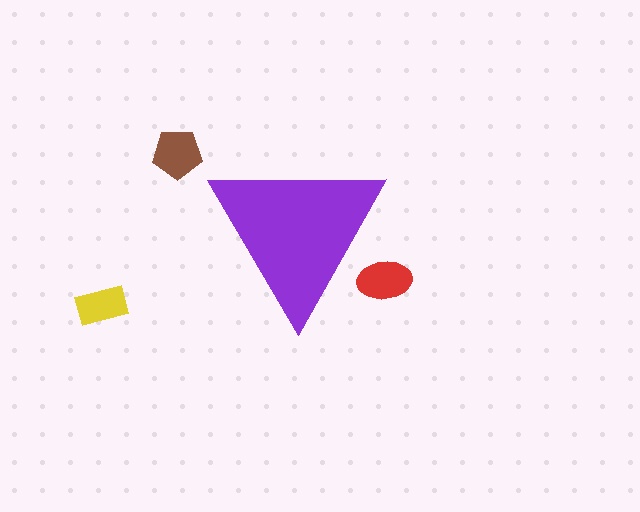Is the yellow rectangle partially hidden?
No, the yellow rectangle is fully visible.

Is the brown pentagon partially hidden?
No, the brown pentagon is fully visible.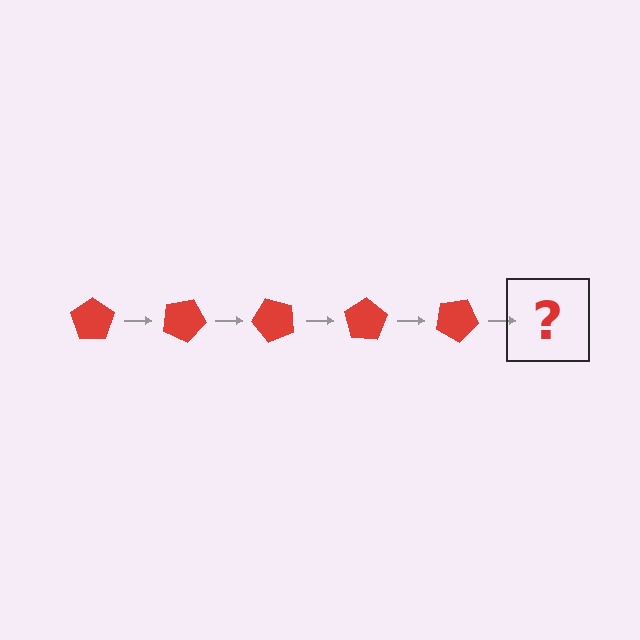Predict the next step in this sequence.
The next step is a red pentagon rotated 125 degrees.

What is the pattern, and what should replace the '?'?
The pattern is that the pentagon rotates 25 degrees each step. The '?' should be a red pentagon rotated 125 degrees.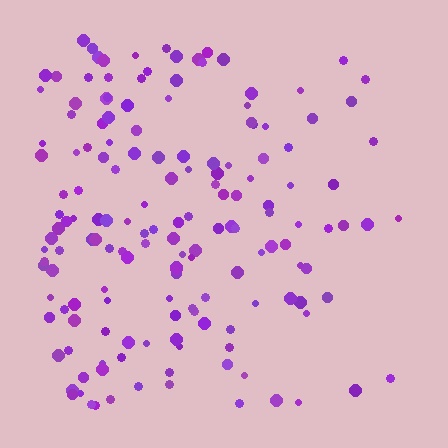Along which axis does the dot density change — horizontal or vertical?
Horizontal.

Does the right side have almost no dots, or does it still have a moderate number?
Still a moderate number, just noticeably fewer than the left.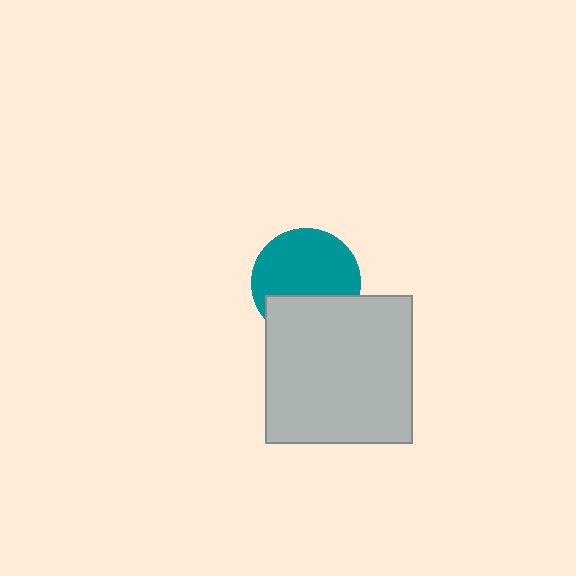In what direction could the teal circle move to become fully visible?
The teal circle could move up. That would shift it out from behind the light gray square entirely.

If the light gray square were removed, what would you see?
You would see the complete teal circle.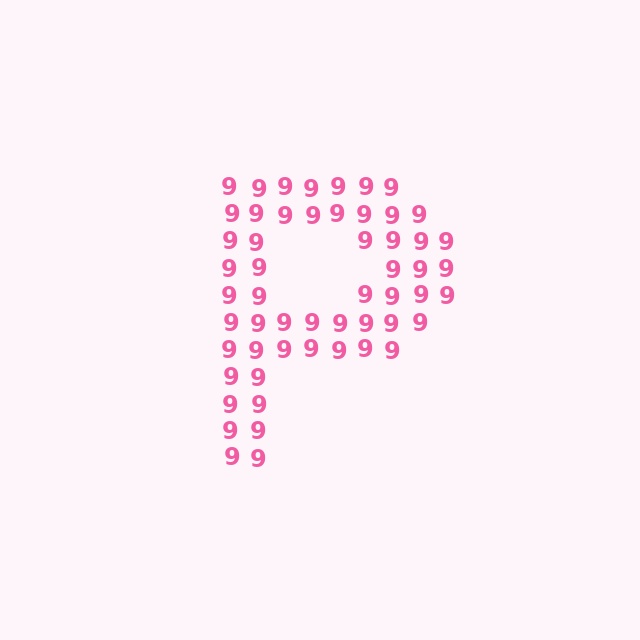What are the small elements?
The small elements are digit 9's.